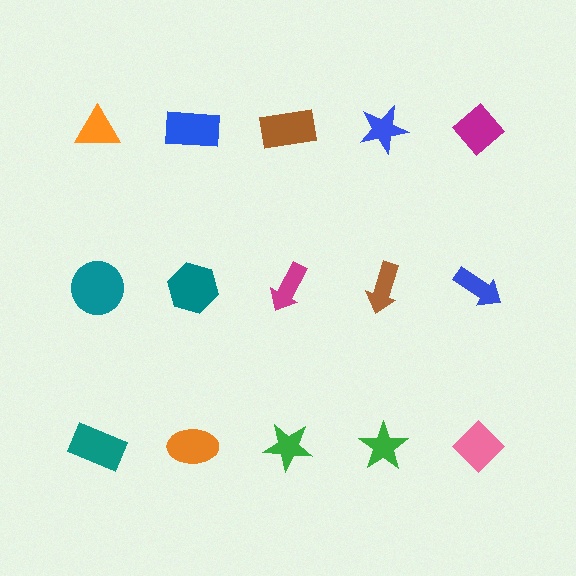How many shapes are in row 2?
5 shapes.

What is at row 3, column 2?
An orange ellipse.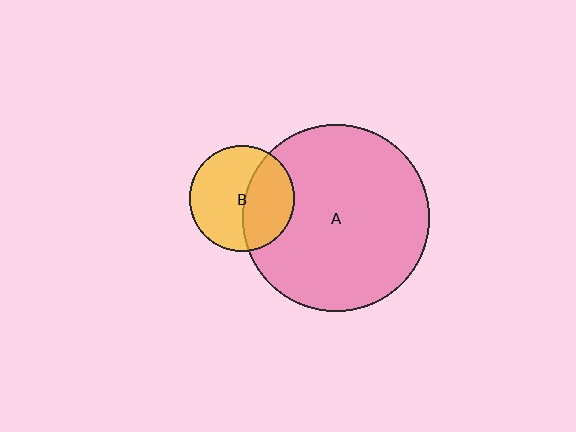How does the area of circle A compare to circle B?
Approximately 3.1 times.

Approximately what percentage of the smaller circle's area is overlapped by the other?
Approximately 40%.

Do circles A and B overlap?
Yes.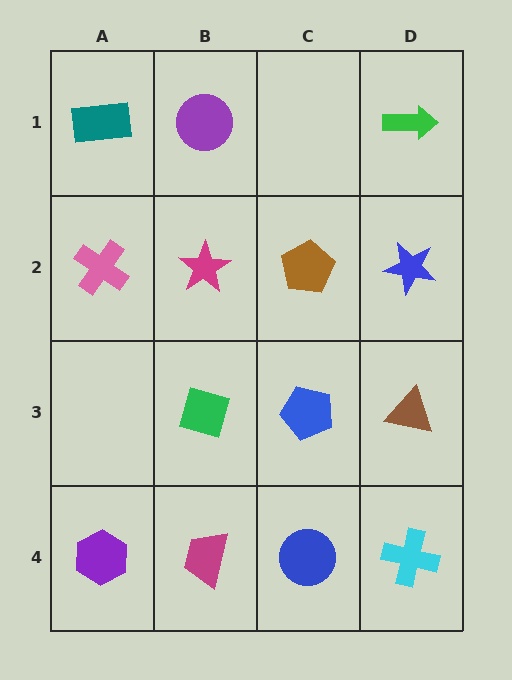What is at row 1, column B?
A purple circle.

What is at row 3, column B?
A green diamond.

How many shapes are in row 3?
3 shapes.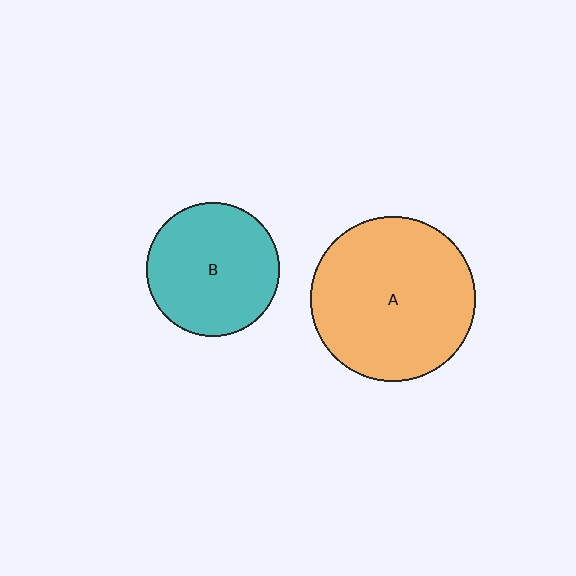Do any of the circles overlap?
No, none of the circles overlap.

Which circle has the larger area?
Circle A (orange).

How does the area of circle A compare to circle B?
Approximately 1.5 times.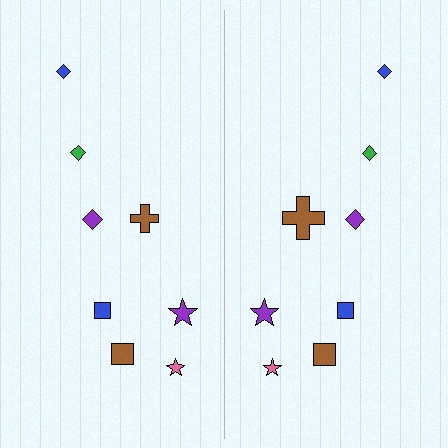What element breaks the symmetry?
The brown cross on the right side has a different size than its mirror counterpart.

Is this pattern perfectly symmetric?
No, the pattern is not perfectly symmetric. The brown cross on the right side has a different size than its mirror counterpart.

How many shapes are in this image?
There are 16 shapes in this image.